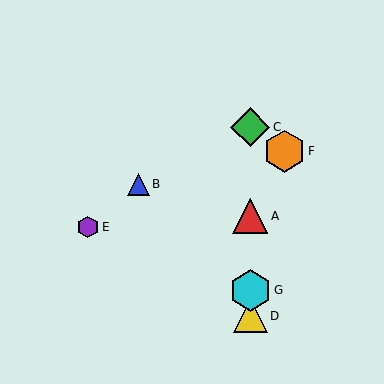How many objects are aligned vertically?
4 objects (A, C, D, G) are aligned vertically.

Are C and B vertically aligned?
No, C is at x≈250 and B is at x≈138.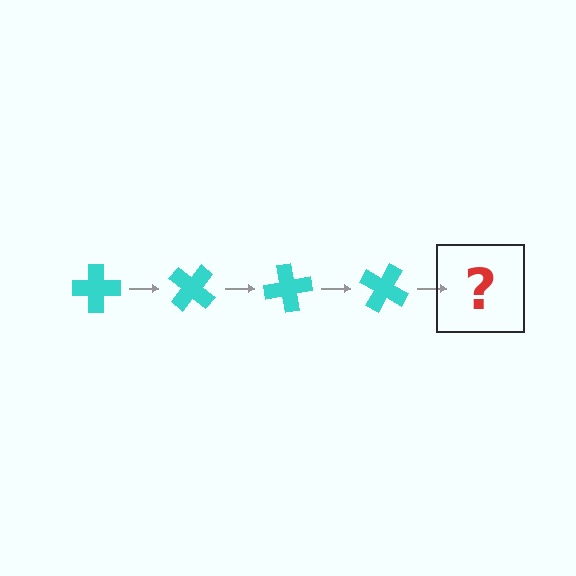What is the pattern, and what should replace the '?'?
The pattern is that the cross rotates 40 degrees each step. The '?' should be a cyan cross rotated 160 degrees.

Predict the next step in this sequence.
The next step is a cyan cross rotated 160 degrees.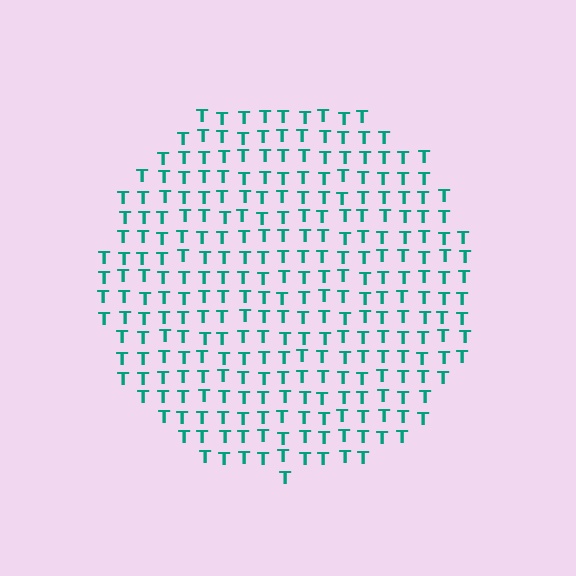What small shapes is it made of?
It is made of small letter T's.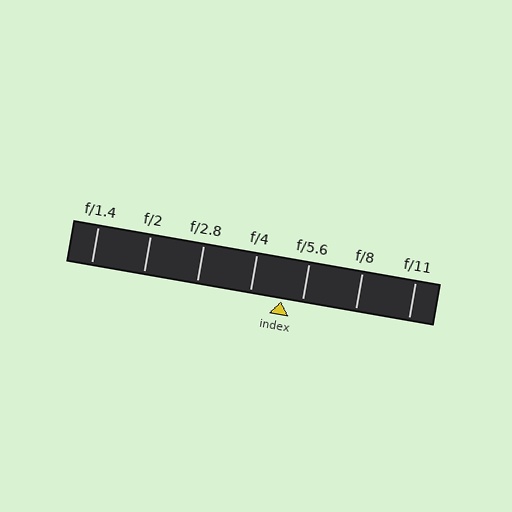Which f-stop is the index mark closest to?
The index mark is closest to f/5.6.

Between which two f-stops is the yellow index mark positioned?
The index mark is between f/4 and f/5.6.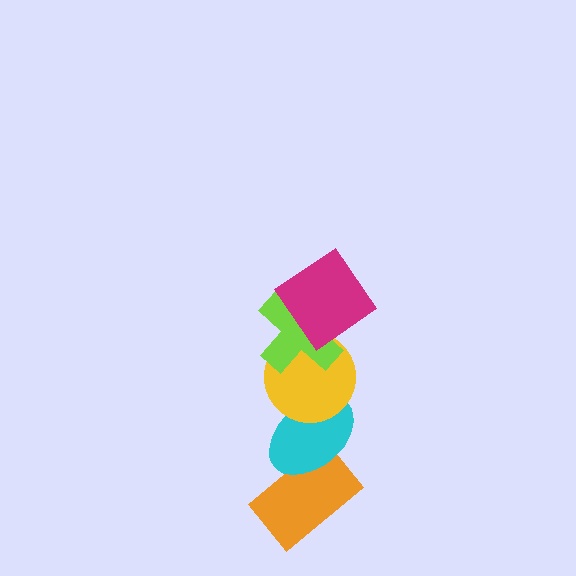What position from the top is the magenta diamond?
The magenta diamond is 1st from the top.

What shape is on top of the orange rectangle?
The cyan ellipse is on top of the orange rectangle.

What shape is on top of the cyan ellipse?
The yellow circle is on top of the cyan ellipse.